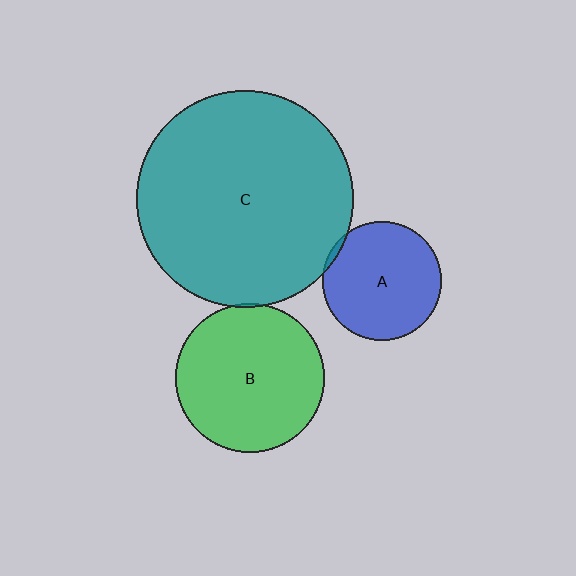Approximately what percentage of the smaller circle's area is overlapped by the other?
Approximately 5%.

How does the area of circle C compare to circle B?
Approximately 2.1 times.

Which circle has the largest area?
Circle C (teal).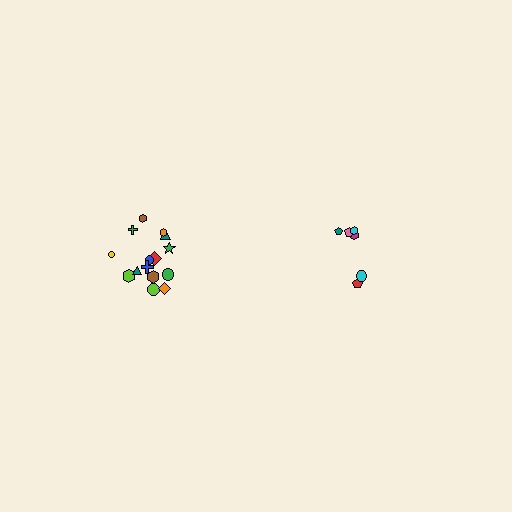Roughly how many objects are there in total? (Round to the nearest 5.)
Roughly 20 objects in total.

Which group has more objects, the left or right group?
The left group.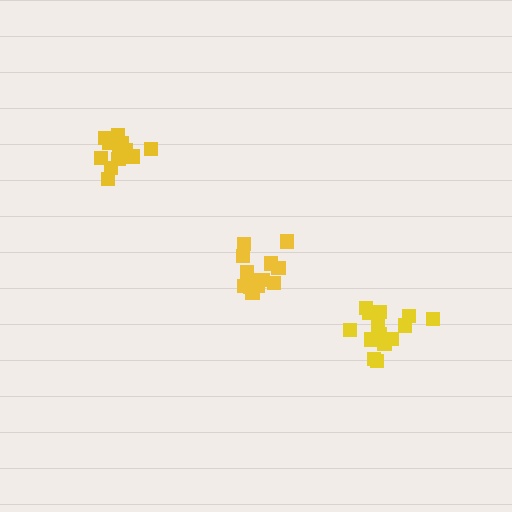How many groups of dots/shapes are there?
There are 3 groups.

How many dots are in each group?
Group 1: 15 dots, Group 2: 12 dots, Group 3: 14 dots (41 total).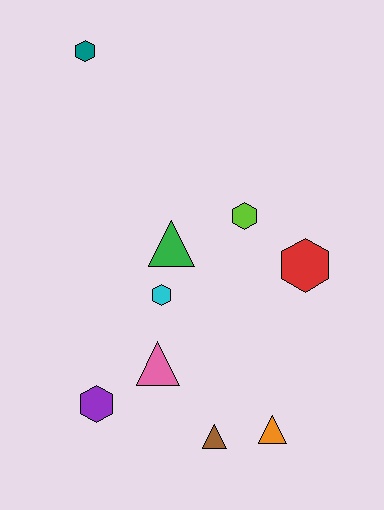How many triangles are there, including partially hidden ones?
There are 4 triangles.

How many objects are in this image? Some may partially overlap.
There are 9 objects.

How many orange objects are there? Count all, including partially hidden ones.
There is 1 orange object.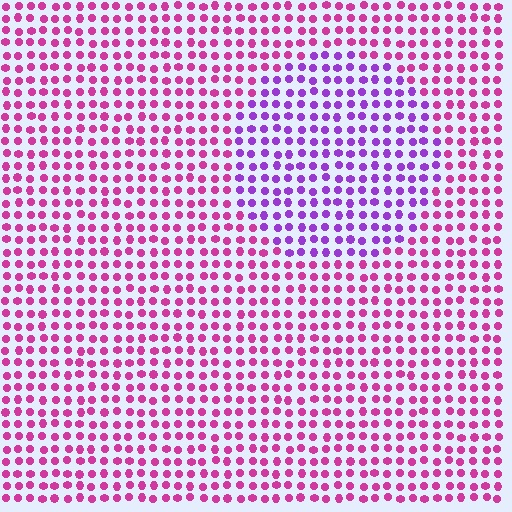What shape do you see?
I see a circle.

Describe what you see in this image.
The image is filled with small magenta elements in a uniform arrangement. A circle-shaped region is visible where the elements are tinted to a slightly different hue, forming a subtle color boundary.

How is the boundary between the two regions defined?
The boundary is defined purely by a slight shift in hue (about 41 degrees). Spacing, size, and orientation are identical on both sides.